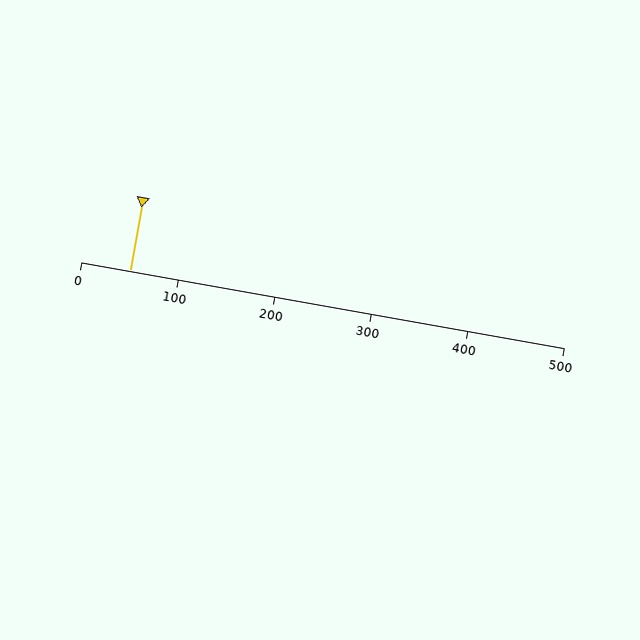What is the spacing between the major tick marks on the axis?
The major ticks are spaced 100 apart.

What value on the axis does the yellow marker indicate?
The marker indicates approximately 50.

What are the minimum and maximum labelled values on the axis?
The axis runs from 0 to 500.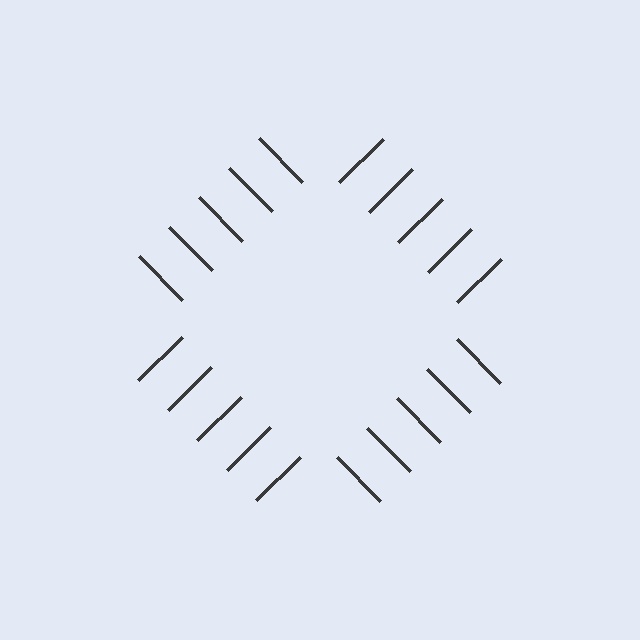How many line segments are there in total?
20 — 5 along each of the 4 edges.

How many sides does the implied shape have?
4 sides — the line-ends trace a square.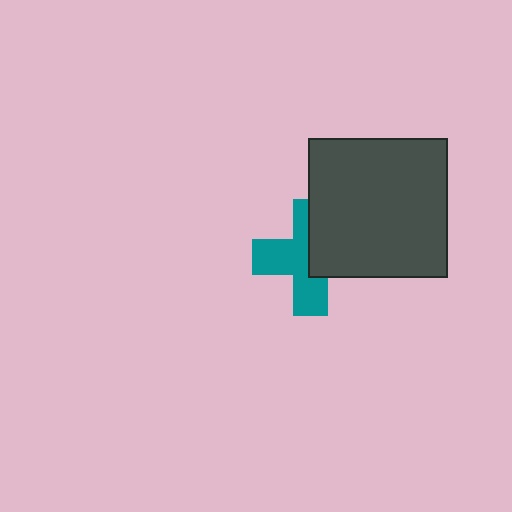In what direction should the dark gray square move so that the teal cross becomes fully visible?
The dark gray square should move right. That is the shortest direction to clear the overlap and leave the teal cross fully visible.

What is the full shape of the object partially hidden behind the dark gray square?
The partially hidden object is a teal cross.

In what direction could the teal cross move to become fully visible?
The teal cross could move left. That would shift it out from behind the dark gray square entirely.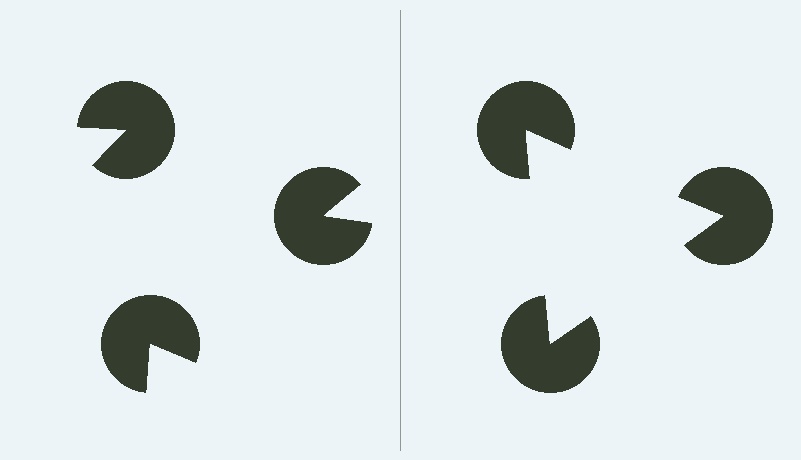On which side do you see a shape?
An illusory triangle appears on the right side. On the left side the wedge cuts are rotated, so no coherent shape forms.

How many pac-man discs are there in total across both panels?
6 — 3 on each side.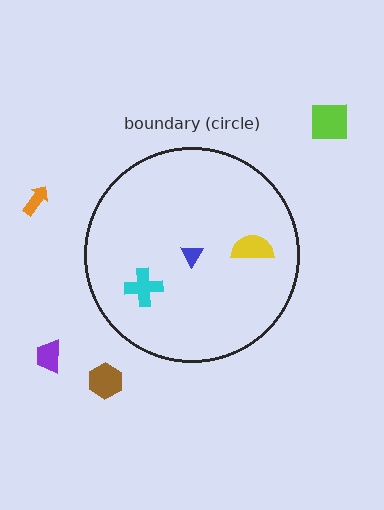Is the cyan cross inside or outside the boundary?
Inside.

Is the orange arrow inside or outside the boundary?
Outside.